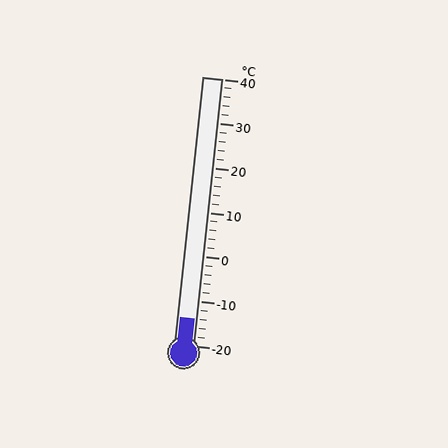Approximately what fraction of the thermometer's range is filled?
The thermometer is filled to approximately 10% of its range.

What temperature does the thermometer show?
The thermometer shows approximately -14°C.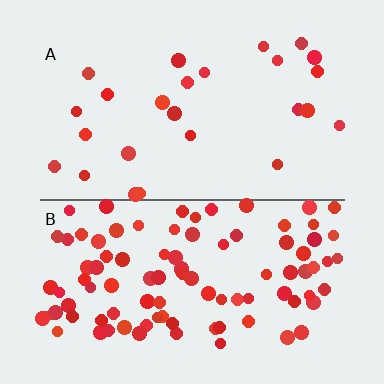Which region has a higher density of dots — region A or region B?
B (the bottom).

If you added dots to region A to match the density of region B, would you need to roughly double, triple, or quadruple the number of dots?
Approximately quadruple.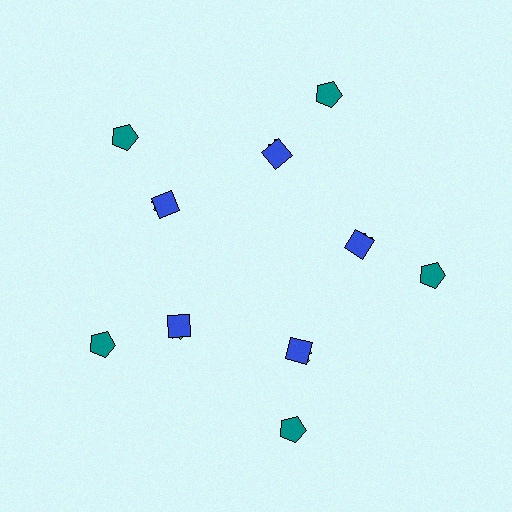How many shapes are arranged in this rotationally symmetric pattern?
There are 15 shapes, arranged in 5 groups of 3.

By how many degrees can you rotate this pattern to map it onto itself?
The pattern maps onto itself every 72 degrees of rotation.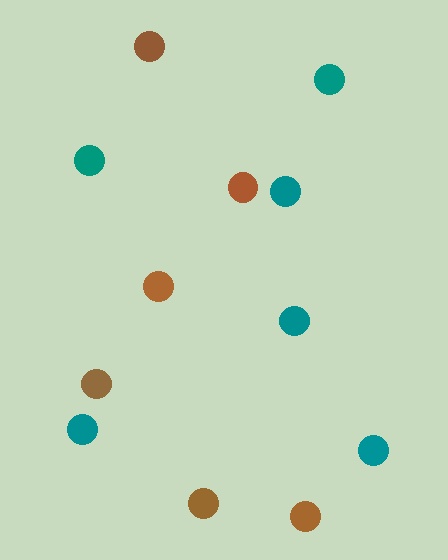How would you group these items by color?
There are 2 groups: one group of brown circles (6) and one group of teal circles (6).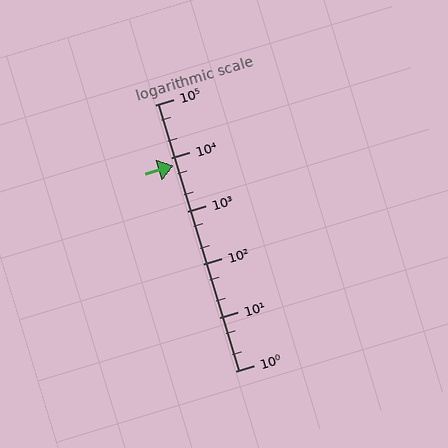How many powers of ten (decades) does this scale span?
The scale spans 5 decades, from 1 to 100000.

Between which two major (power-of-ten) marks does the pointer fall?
The pointer is between 1000 and 10000.